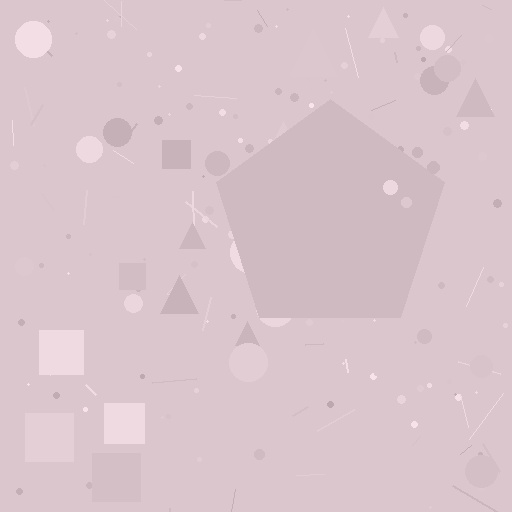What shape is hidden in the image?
A pentagon is hidden in the image.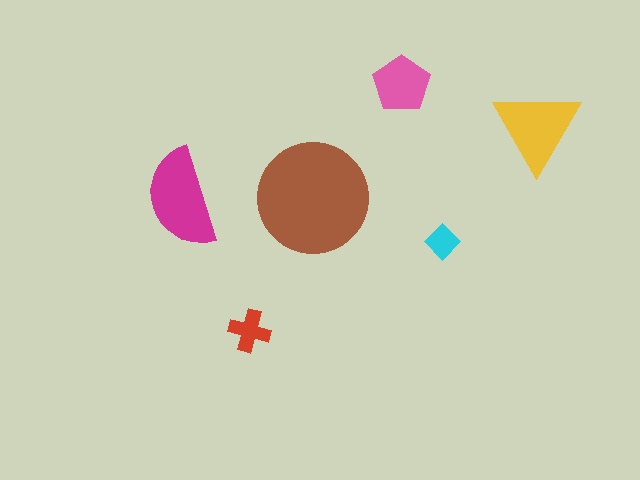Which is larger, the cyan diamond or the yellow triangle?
The yellow triangle.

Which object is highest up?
The pink pentagon is topmost.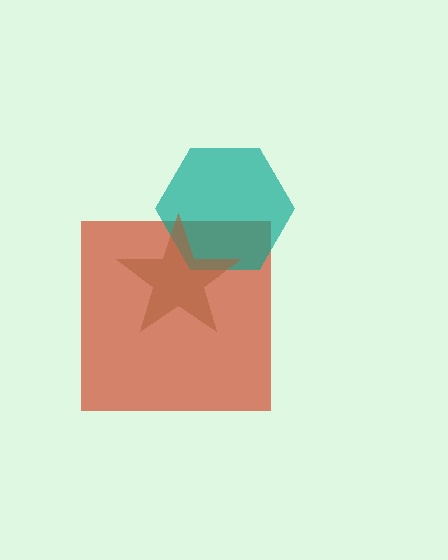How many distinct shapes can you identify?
There are 3 distinct shapes: a red square, a teal hexagon, a brown star.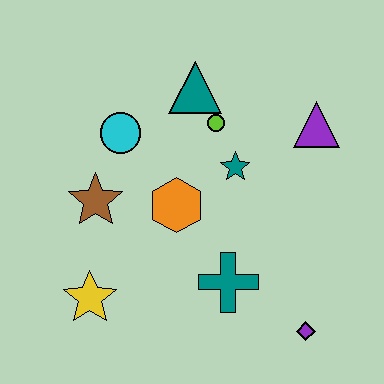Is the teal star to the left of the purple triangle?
Yes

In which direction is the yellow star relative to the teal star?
The yellow star is to the left of the teal star.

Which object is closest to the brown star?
The cyan circle is closest to the brown star.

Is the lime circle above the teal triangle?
No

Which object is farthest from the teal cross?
The teal triangle is farthest from the teal cross.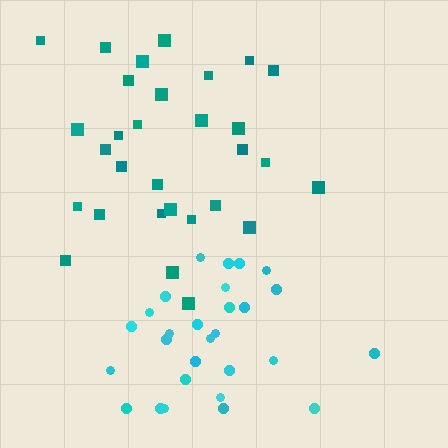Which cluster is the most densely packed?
Cyan.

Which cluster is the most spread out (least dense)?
Teal.